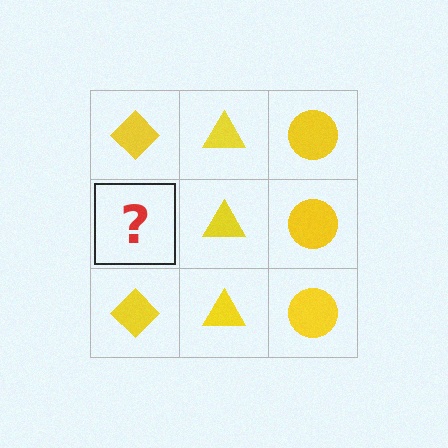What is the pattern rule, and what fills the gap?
The rule is that each column has a consistent shape. The gap should be filled with a yellow diamond.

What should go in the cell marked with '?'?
The missing cell should contain a yellow diamond.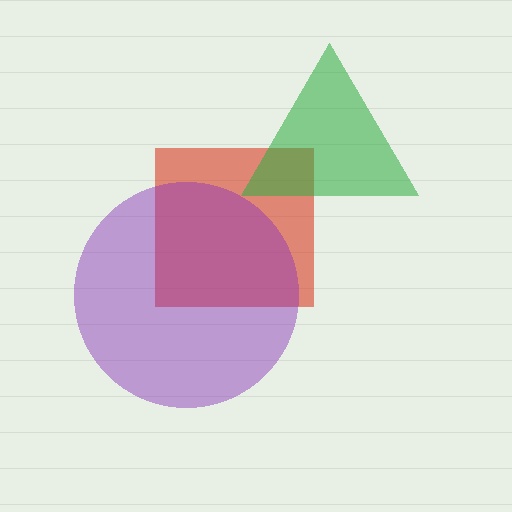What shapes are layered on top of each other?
The layered shapes are: a red square, a green triangle, a purple circle.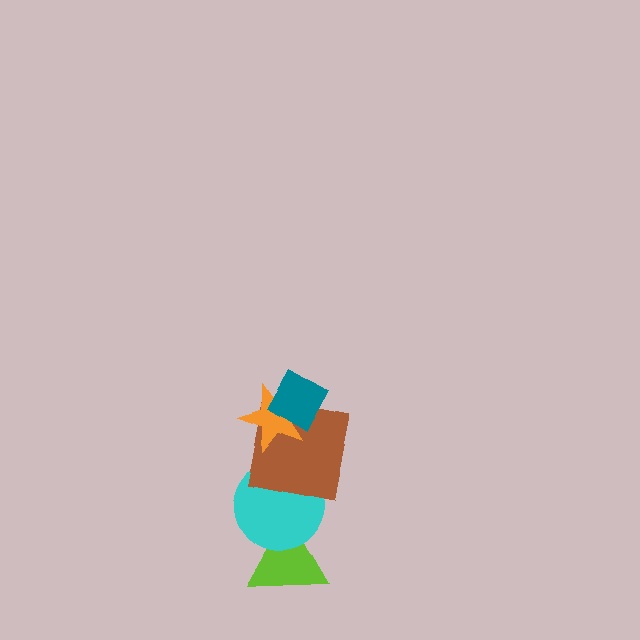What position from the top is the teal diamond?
The teal diamond is 1st from the top.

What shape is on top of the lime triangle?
The cyan circle is on top of the lime triangle.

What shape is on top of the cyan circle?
The brown square is on top of the cyan circle.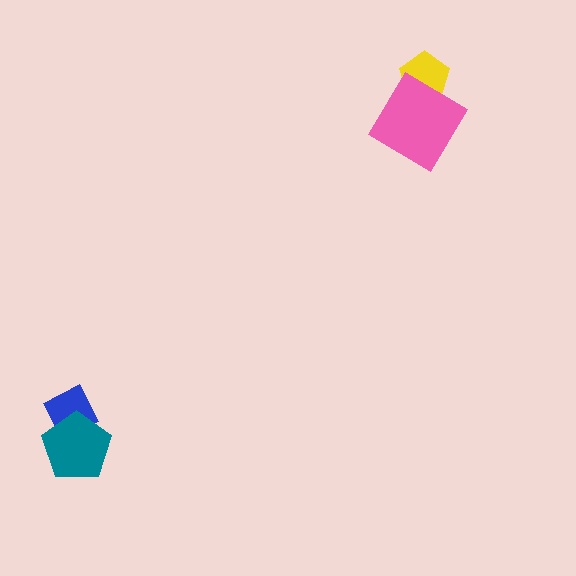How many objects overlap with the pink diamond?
1 object overlaps with the pink diamond.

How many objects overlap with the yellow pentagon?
1 object overlaps with the yellow pentagon.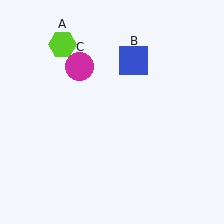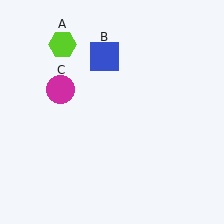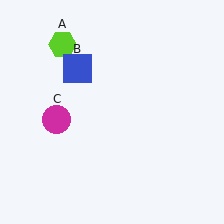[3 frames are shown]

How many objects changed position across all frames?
2 objects changed position: blue square (object B), magenta circle (object C).